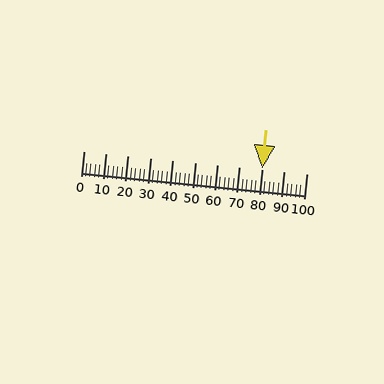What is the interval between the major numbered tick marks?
The major tick marks are spaced 10 units apart.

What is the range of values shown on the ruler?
The ruler shows values from 0 to 100.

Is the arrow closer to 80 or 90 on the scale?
The arrow is closer to 80.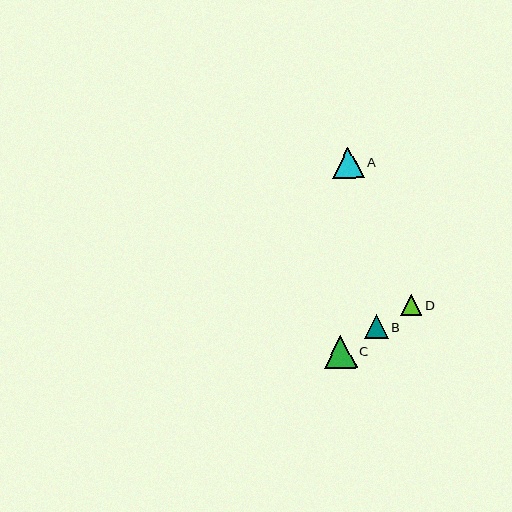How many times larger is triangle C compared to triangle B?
Triangle C is approximately 1.4 times the size of triangle B.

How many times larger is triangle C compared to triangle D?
Triangle C is approximately 1.6 times the size of triangle D.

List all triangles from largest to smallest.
From largest to smallest: C, A, B, D.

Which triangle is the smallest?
Triangle D is the smallest with a size of approximately 21 pixels.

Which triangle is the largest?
Triangle C is the largest with a size of approximately 33 pixels.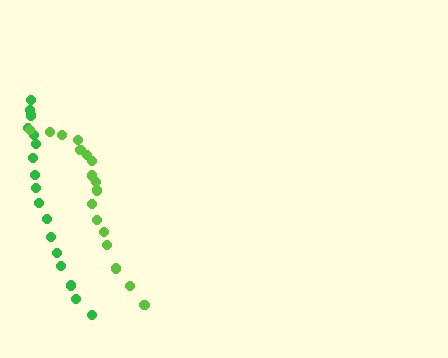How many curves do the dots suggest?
There are 2 distinct paths.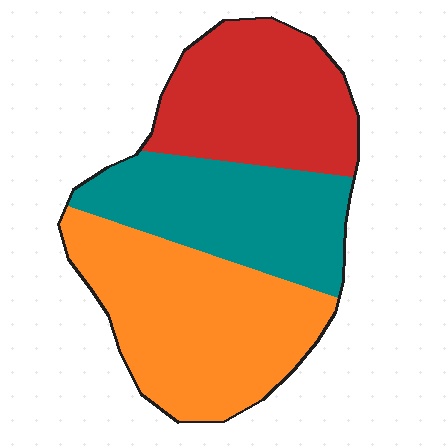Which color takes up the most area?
Orange, at roughly 40%.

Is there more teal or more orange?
Orange.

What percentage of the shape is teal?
Teal takes up between a sixth and a third of the shape.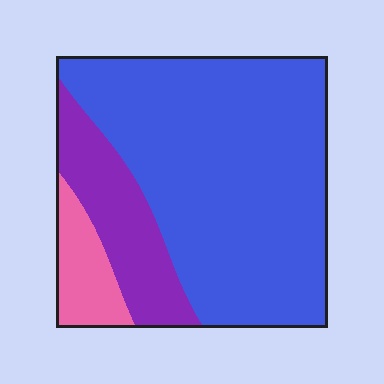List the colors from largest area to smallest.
From largest to smallest: blue, purple, pink.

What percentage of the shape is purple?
Purple covers about 20% of the shape.